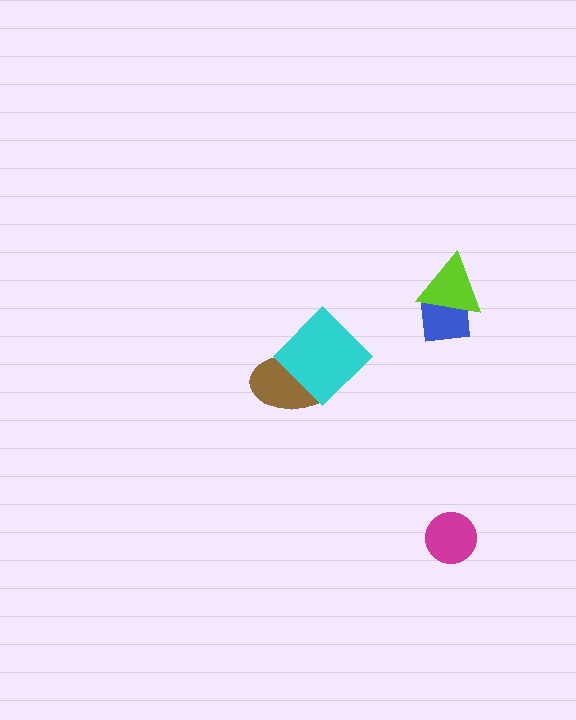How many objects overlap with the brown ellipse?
1 object overlaps with the brown ellipse.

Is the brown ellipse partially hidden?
Yes, it is partially covered by another shape.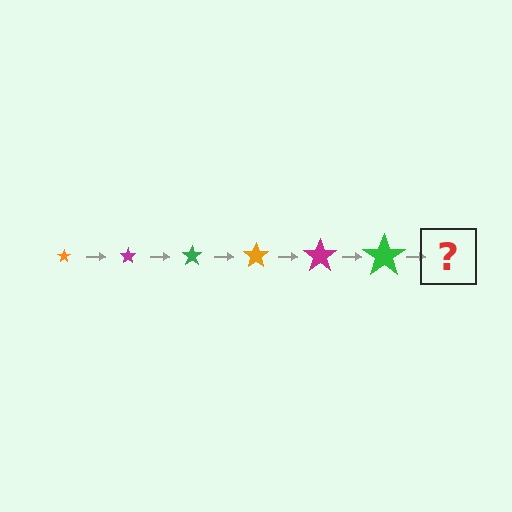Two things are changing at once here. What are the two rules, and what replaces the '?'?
The two rules are that the star grows larger each step and the color cycles through orange, magenta, and green. The '?' should be an orange star, larger than the previous one.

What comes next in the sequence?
The next element should be an orange star, larger than the previous one.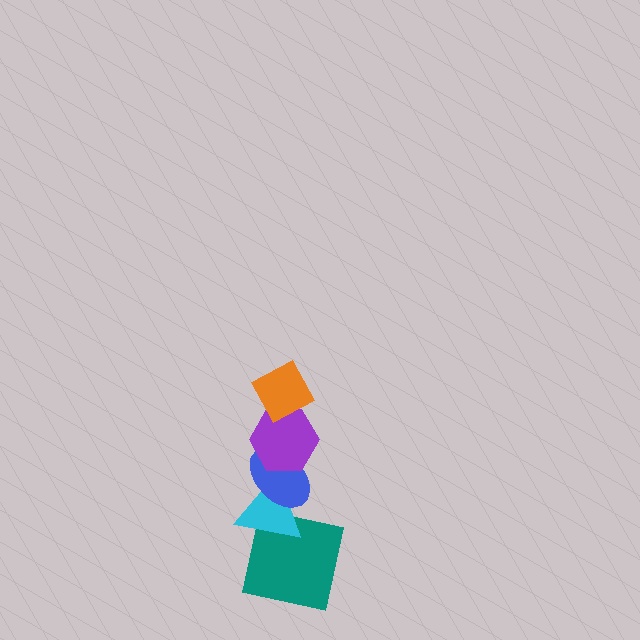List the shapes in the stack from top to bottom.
From top to bottom: the orange diamond, the purple hexagon, the blue ellipse, the cyan triangle, the teal square.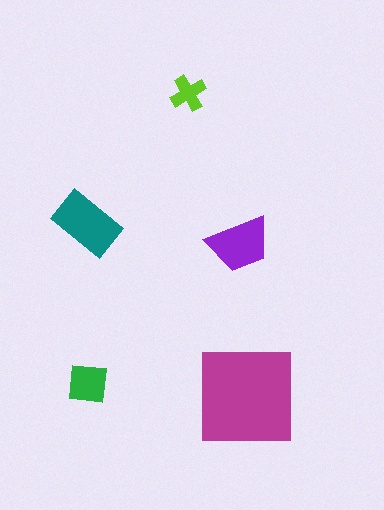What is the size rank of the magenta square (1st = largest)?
1st.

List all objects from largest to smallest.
The magenta square, the teal rectangle, the purple trapezoid, the green square, the lime cross.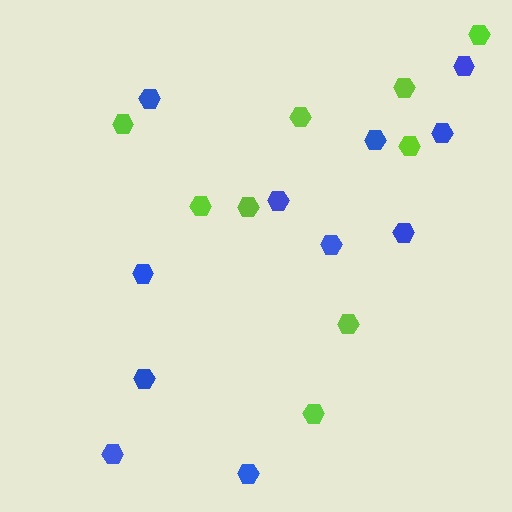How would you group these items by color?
There are 2 groups: one group of blue hexagons (11) and one group of lime hexagons (9).